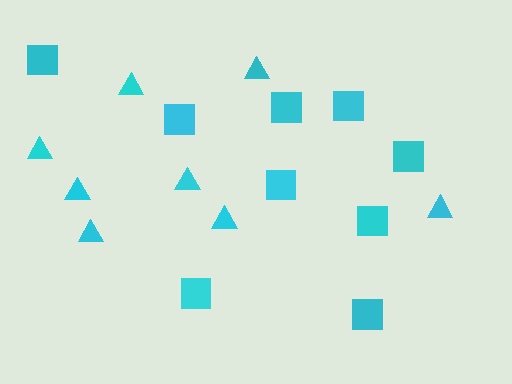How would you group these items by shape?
There are 2 groups: one group of triangles (8) and one group of squares (9).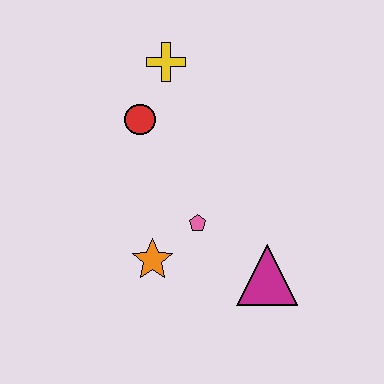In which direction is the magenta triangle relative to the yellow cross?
The magenta triangle is below the yellow cross.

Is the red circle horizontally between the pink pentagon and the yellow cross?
No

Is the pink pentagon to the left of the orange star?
No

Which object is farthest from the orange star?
The yellow cross is farthest from the orange star.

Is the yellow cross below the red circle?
No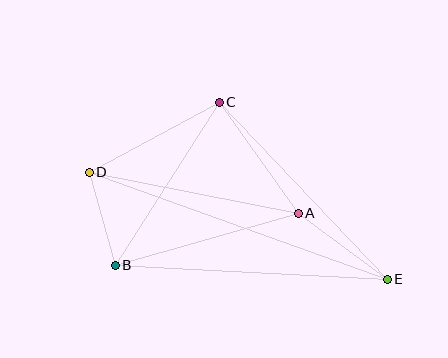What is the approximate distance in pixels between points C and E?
The distance between C and E is approximately 244 pixels.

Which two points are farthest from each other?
Points D and E are farthest from each other.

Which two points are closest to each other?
Points B and D are closest to each other.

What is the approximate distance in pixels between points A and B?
The distance between A and B is approximately 190 pixels.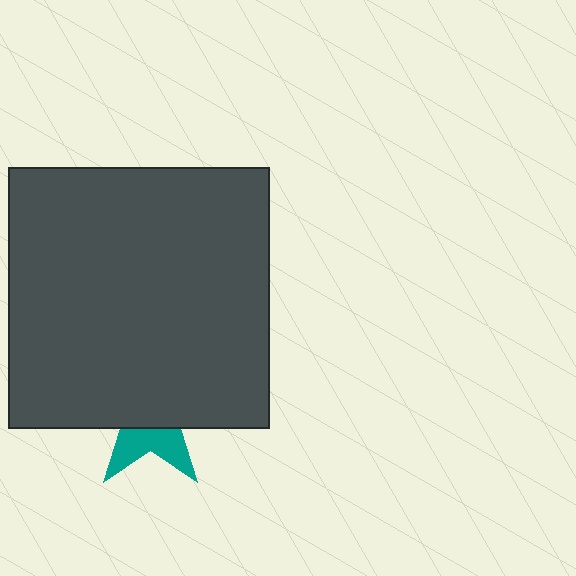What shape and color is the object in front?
The object in front is a dark gray square.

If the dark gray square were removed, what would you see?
You would see the complete teal star.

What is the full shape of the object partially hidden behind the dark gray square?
The partially hidden object is a teal star.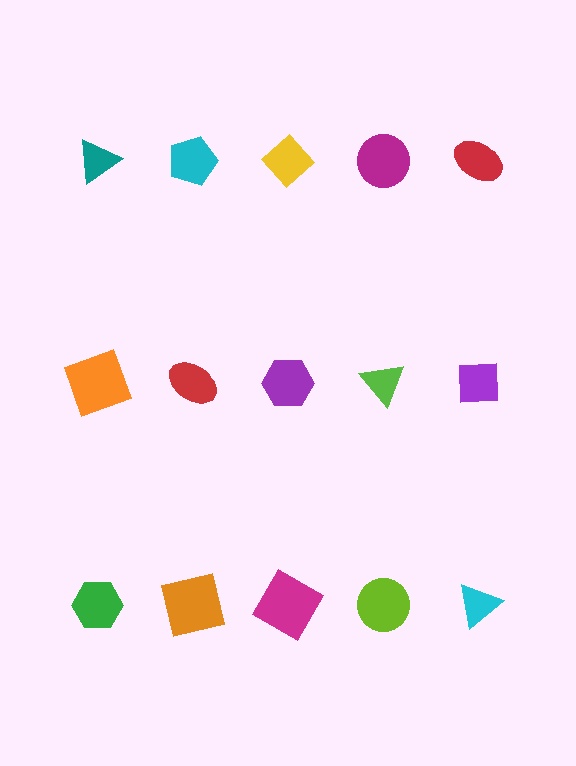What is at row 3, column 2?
An orange square.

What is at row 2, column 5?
A purple square.